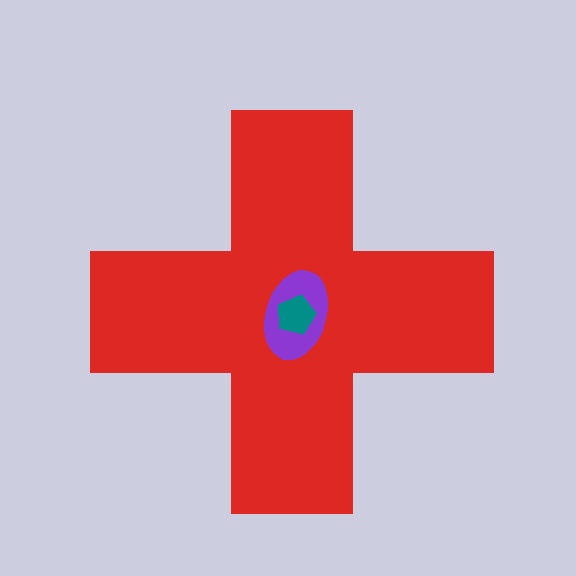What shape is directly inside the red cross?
The purple ellipse.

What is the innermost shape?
The teal pentagon.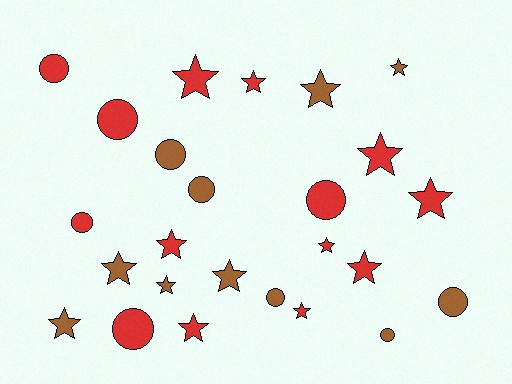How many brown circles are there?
There are 5 brown circles.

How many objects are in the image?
There are 25 objects.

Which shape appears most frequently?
Star, with 15 objects.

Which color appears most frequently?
Red, with 14 objects.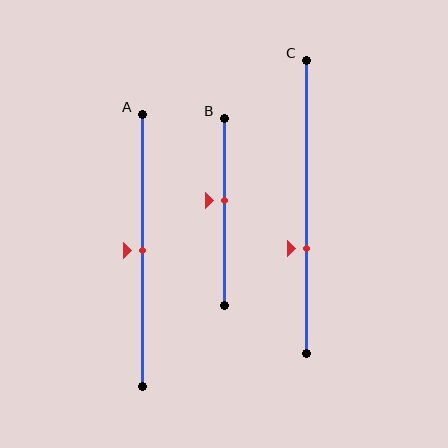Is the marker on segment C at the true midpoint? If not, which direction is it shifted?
No, the marker on segment C is shifted downward by about 14% of the segment length.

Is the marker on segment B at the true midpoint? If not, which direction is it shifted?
No, the marker on segment B is shifted upward by about 6% of the segment length.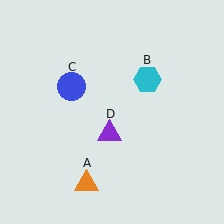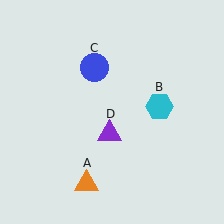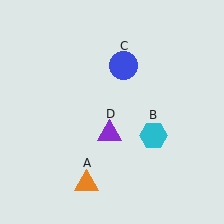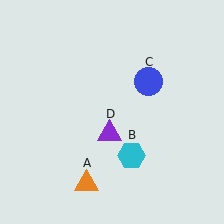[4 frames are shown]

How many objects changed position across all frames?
2 objects changed position: cyan hexagon (object B), blue circle (object C).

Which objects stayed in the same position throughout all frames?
Orange triangle (object A) and purple triangle (object D) remained stationary.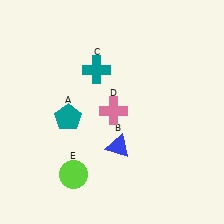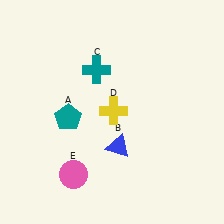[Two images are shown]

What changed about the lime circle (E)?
In Image 1, E is lime. In Image 2, it changed to pink.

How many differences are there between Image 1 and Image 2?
There are 2 differences between the two images.